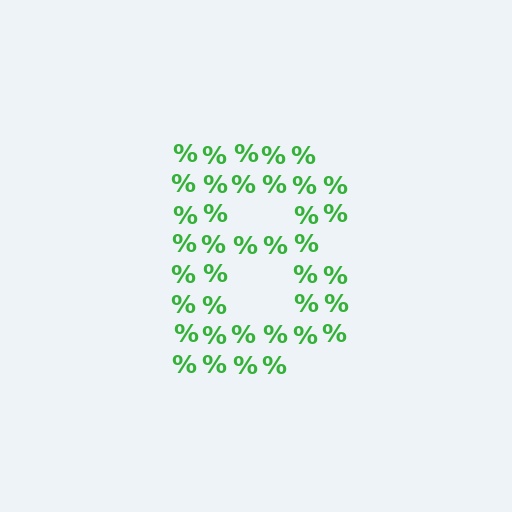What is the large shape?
The large shape is the letter B.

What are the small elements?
The small elements are percent signs.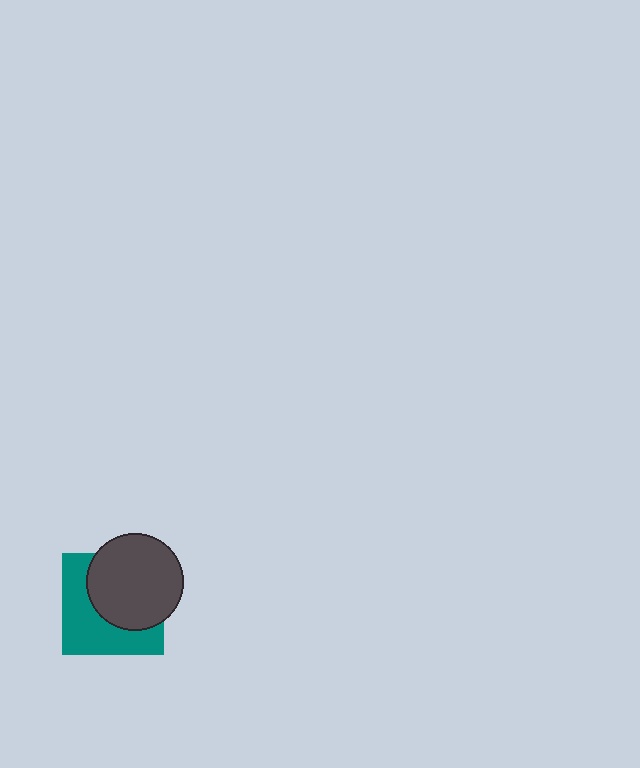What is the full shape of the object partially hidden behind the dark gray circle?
The partially hidden object is a teal square.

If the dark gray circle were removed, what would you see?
You would see the complete teal square.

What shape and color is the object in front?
The object in front is a dark gray circle.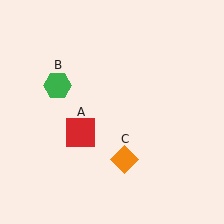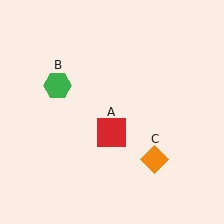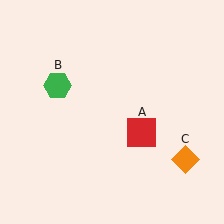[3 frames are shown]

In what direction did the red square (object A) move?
The red square (object A) moved right.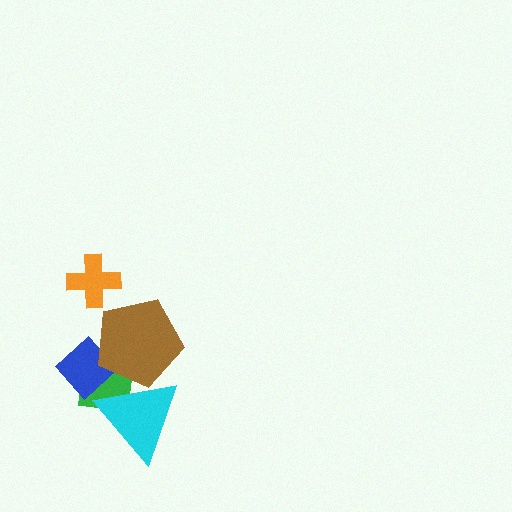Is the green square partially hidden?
Yes, it is partially covered by another shape.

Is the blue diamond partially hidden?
Yes, it is partially covered by another shape.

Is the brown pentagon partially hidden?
No, no other shape covers it.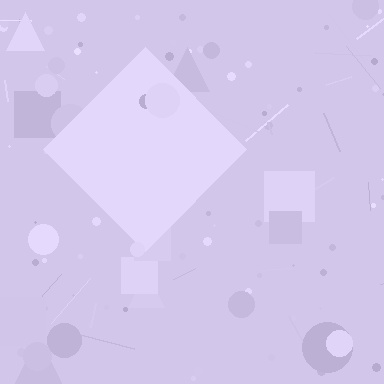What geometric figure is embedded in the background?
A diamond is embedded in the background.